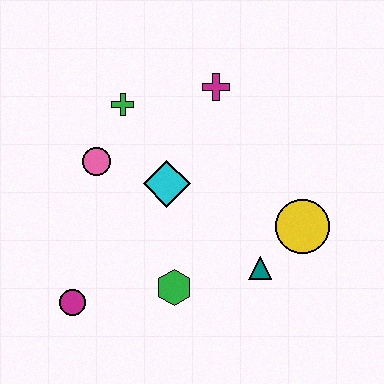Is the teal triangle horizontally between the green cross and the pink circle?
No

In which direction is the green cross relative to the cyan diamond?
The green cross is above the cyan diamond.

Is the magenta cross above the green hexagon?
Yes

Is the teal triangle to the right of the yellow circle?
No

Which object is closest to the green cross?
The pink circle is closest to the green cross.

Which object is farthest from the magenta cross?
The magenta circle is farthest from the magenta cross.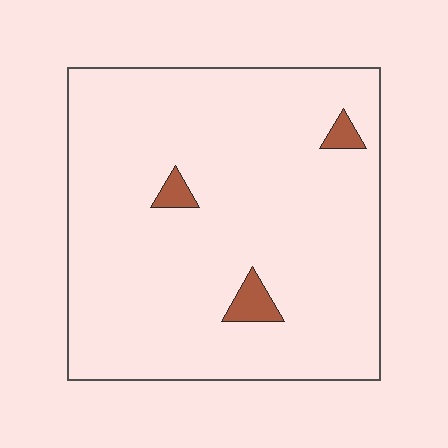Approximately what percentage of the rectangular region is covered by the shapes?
Approximately 5%.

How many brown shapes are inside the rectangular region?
3.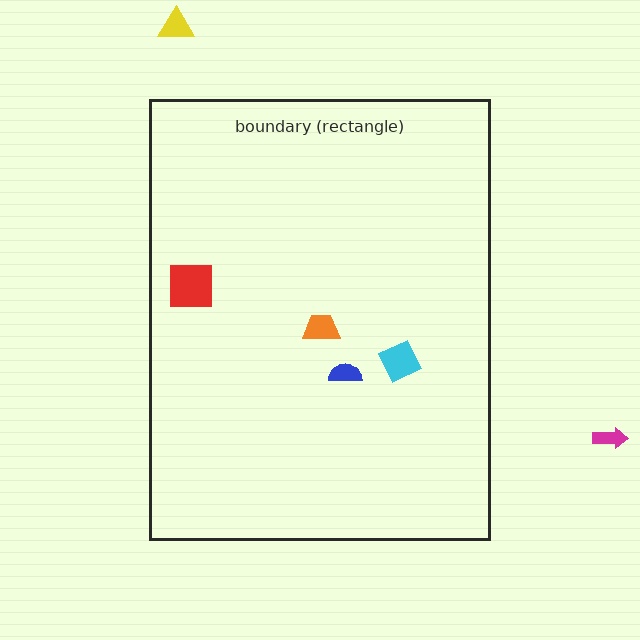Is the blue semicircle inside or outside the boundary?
Inside.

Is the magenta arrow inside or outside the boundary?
Outside.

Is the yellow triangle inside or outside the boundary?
Outside.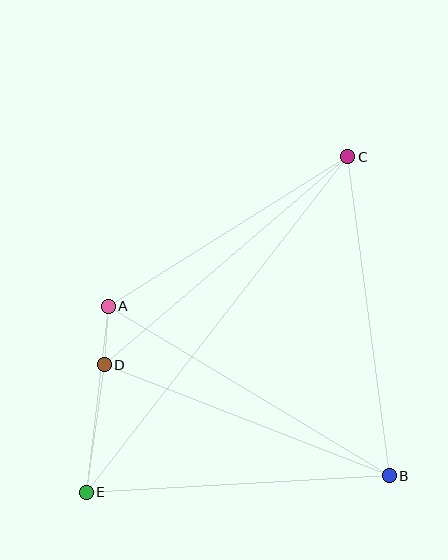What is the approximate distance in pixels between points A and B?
The distance between A and B is approximately 328 pixels.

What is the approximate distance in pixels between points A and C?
The distance between A and C is approximately 282 pixels.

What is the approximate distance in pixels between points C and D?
The distance between C and D is approximately 320 pixels.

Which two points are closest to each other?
Points A and D are closest to each other.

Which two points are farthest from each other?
Points C and E are farthest from each other.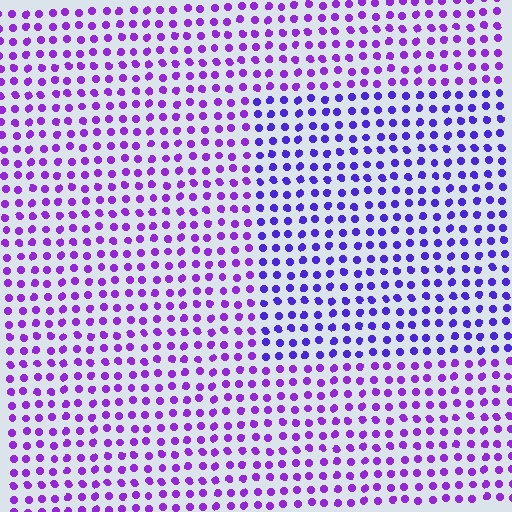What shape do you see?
I see a rectangle.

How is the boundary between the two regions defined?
The boundary is defined purely by a slight shift in hue (about 26 degrees). Spacing, size, and orientation are identical on both sides.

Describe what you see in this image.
The image is filled with small purple elements in a uniform arrangement. A rectangle-shaped region is visible where the elements are tinted to a slightly different hue, forming a subtle color boundary.